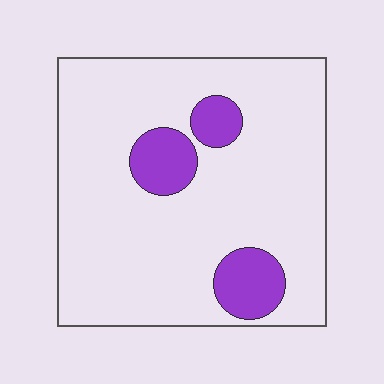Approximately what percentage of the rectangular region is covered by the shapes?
Approximately 15%.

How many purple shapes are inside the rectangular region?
3.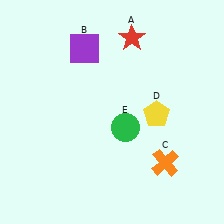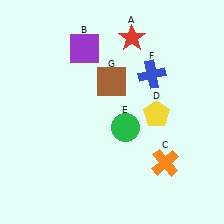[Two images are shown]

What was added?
A blue cross (F), a brown square (G) were added in Image 2.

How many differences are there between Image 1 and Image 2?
There are 2 differences between the two images.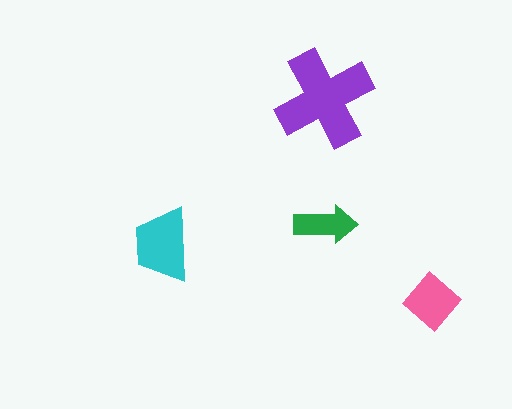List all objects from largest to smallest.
The purple cross, the cyan trapezoid, the pink diamond, the green arrow.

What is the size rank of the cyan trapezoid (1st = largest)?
2nd.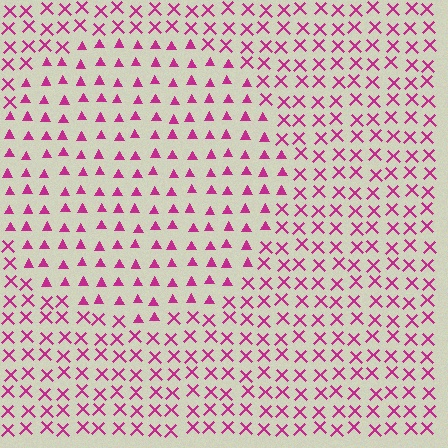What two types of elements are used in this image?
The image uses triangles inside the circle region and X marks outside it.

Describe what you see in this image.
The image is filled with small magenta elements arranged in a uniform grid. A circle-shaped region contains triangles, while the surrounding area contains X marks. The boundary is defined purely by the change in element shape.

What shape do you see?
I see a circle.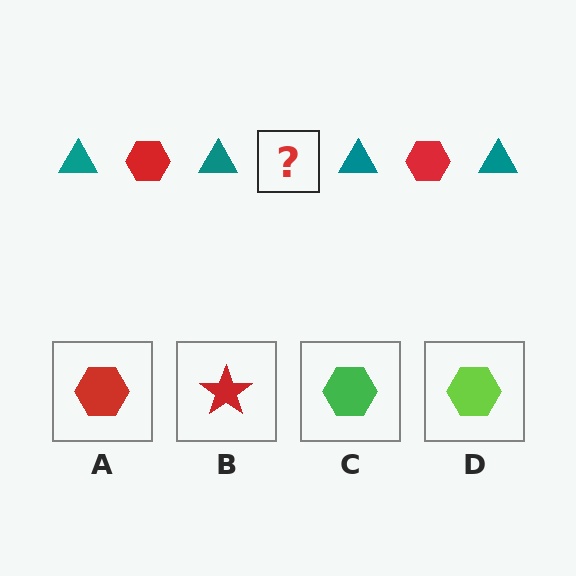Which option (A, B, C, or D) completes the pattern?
A.